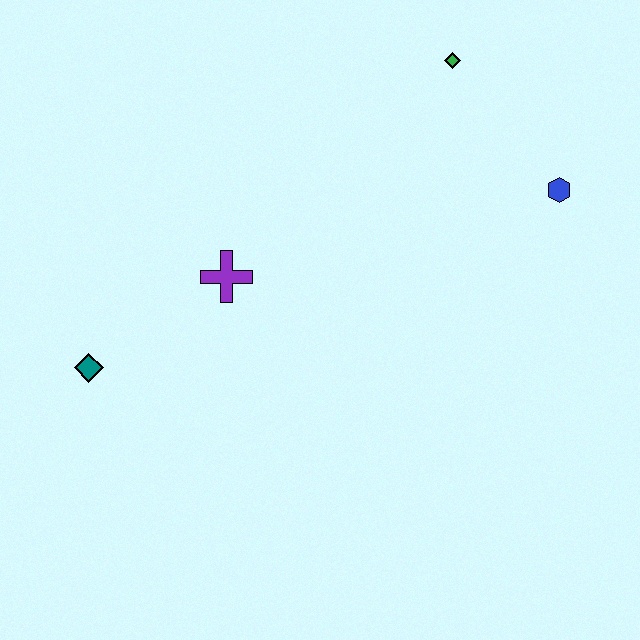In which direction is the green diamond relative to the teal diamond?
The green diamond is to the right of the teal diamond.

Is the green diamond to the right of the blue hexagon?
No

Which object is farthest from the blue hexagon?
The teal diamond is farthest from the blue hexagon.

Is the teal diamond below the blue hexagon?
Yes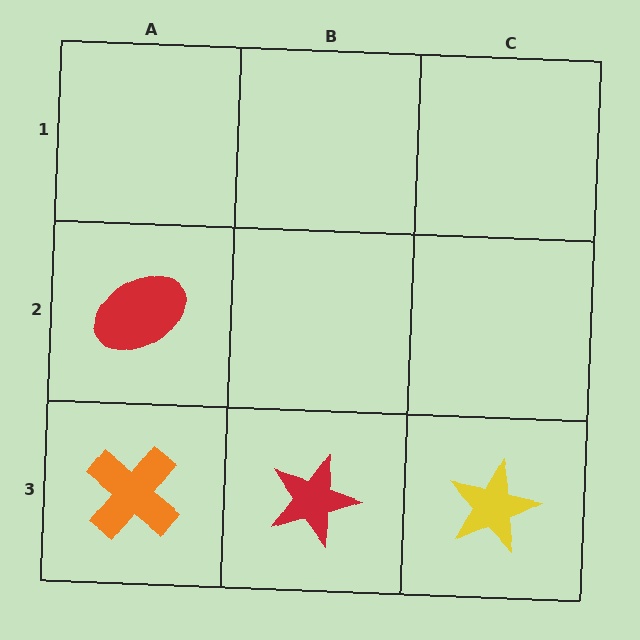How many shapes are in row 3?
3 shapes.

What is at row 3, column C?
A yellow star.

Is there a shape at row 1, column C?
No, that cell is empty.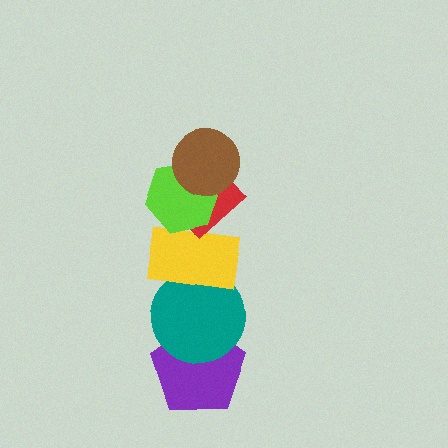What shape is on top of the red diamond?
The lime hexagon is on top of the red diamond.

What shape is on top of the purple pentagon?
The teal circle is on top of the purple pentagon.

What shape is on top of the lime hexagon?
The brown circle is on top of the lime hexagon.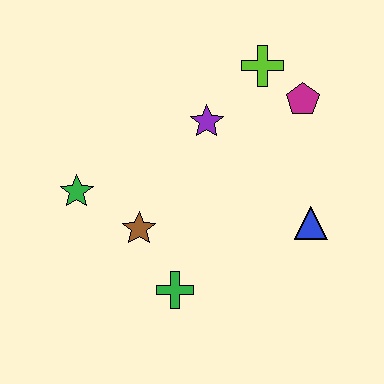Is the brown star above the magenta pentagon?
No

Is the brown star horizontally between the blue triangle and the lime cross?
No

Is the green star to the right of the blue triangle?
No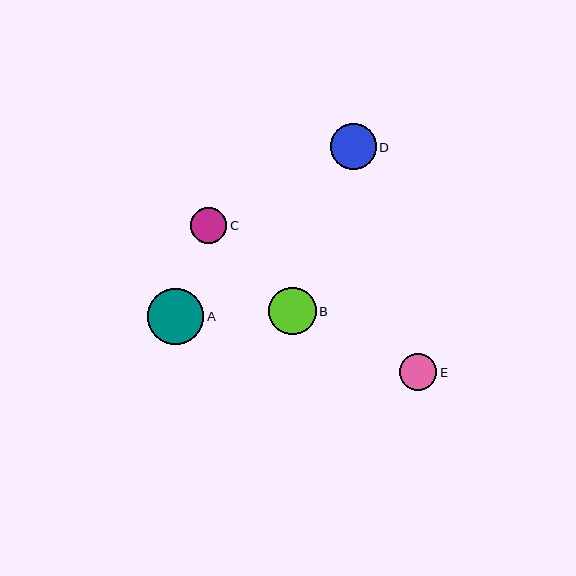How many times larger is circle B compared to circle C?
Circle B is approximately 1.3 times the size of circle C.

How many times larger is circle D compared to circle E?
Circle D is approximately 1.2 times the size of circle E.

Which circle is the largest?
Circle A is the largest with a size of approximately 56 pixels.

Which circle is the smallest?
Circle C is the smallest with a size of approximately 37 pixels.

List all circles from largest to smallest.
From largest to smallest: A, B, D, E, C.